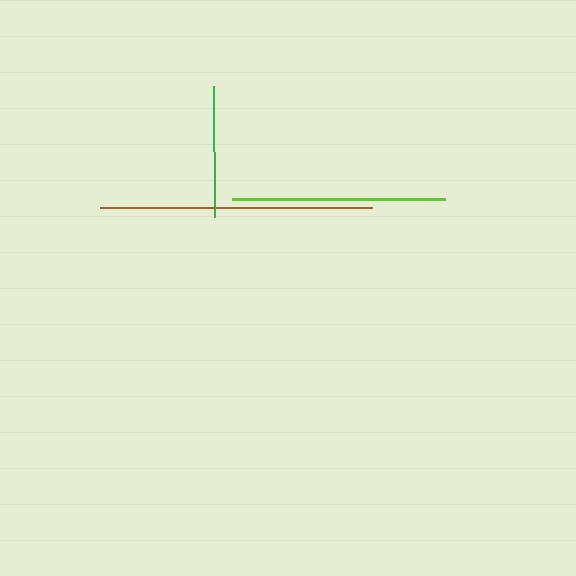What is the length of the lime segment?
The lime segment is approximately 213 pixels long.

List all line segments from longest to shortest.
From longest to shortest: brown, lime, green.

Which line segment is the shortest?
The green line is the shortest at approximately 131 pixels.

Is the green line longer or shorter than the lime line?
The lime line is longer than the green line.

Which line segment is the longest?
The brown line is the longest at approximately 272 pixels.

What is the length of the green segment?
The green segment is approximately 131 pixels long.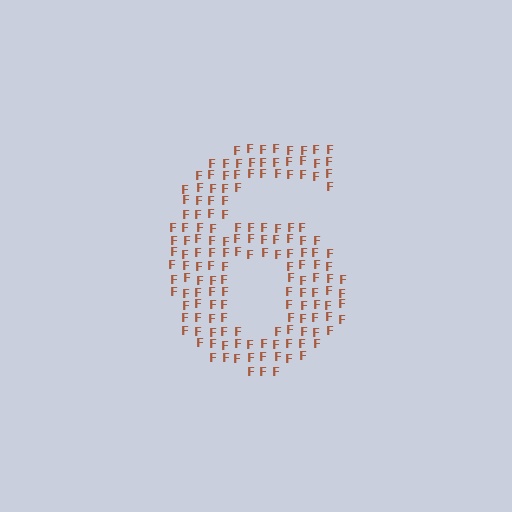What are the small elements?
The small elements are letter F's.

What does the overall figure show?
The overall figure shows the digit 6.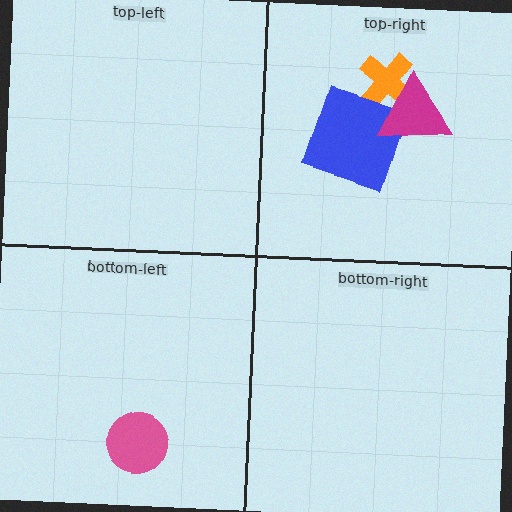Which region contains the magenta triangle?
The top-right region.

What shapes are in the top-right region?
The orange cross, the blue square, the magenta triangle.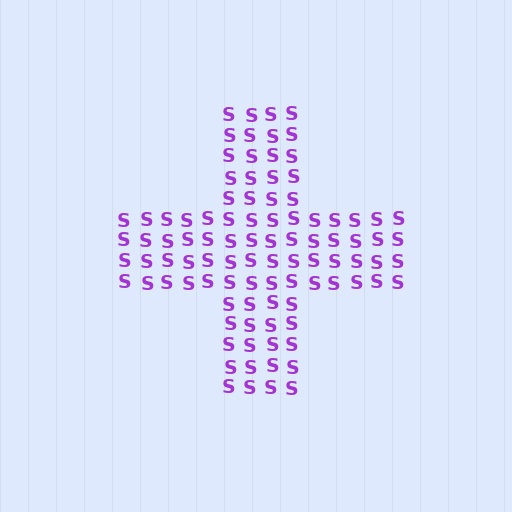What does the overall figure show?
The overall figure shows a cross.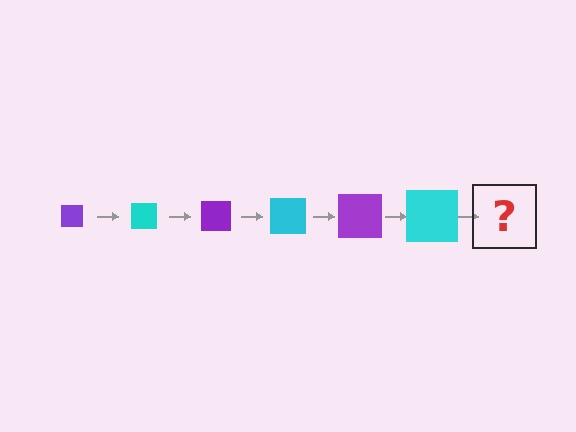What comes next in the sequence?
The next element should be a purple square, larger than the previous one.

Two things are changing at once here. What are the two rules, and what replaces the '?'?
The two rules are that the square grows larger each step and the color cycles through purple and cyan. The '?' should be a purple square, larger than the previous one.